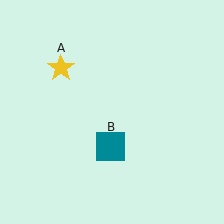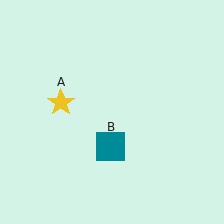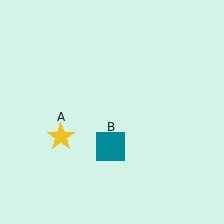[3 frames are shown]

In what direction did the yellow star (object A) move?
The yellow star (object A) moved down.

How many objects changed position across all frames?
1 object changed position: yellow star (object A).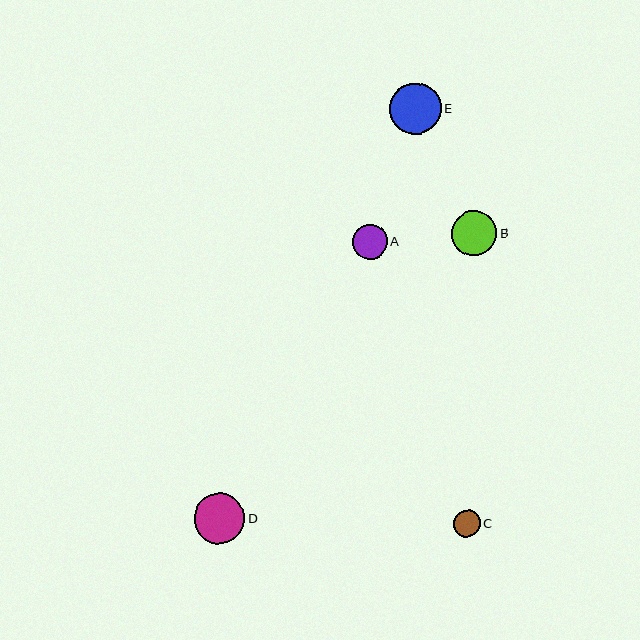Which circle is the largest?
Circle E is the largest with a size of approximately 51 pixels.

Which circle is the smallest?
Circle C is the smallest with a size of approximately 26 pixels.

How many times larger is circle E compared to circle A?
Circle E is approximately 1.4 times the size of circle A.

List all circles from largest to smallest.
From largest to smallest: E, D, B, A, C.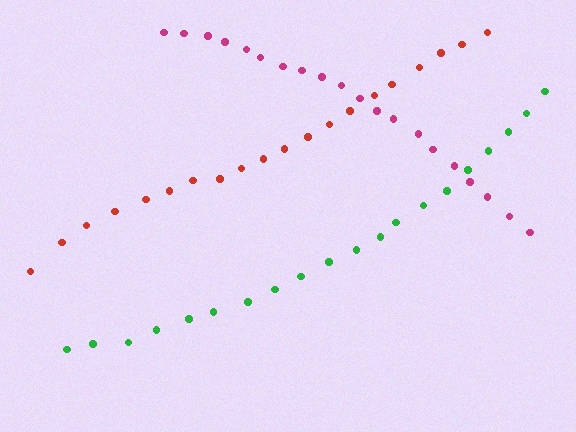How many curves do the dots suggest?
There are 3 distinct paths.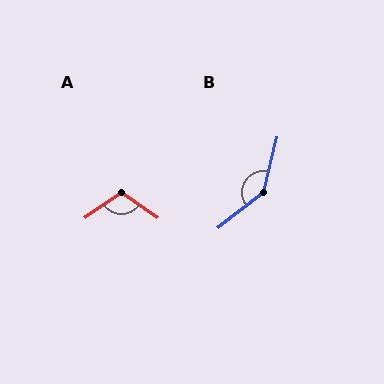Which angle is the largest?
B, at approximately 141 degrees.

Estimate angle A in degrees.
Approximately 111 degrees.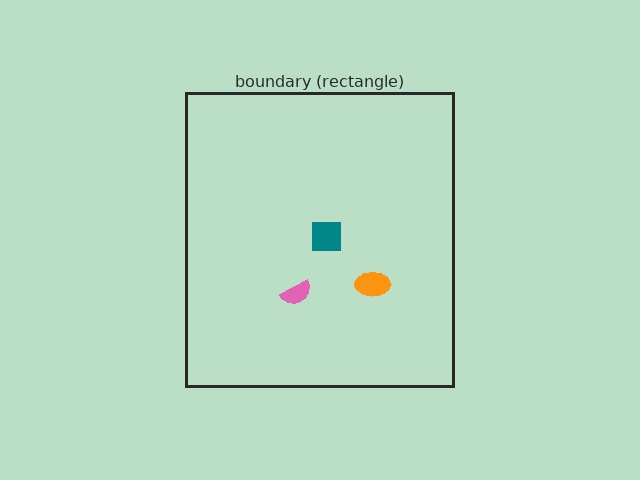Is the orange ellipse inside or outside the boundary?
Inside.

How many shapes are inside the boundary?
3 inside, 0 outside.